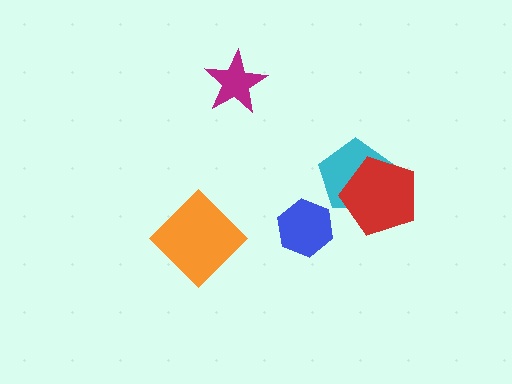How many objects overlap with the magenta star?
0 objects overlap with the magenta star.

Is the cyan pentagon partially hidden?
Yes, it is partially covered by another shape.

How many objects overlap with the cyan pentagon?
1 object overlaps with the cyan pentagon.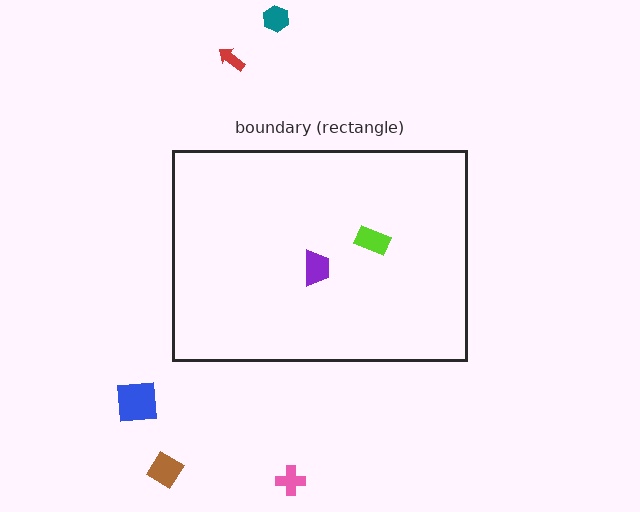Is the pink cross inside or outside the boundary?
Outside.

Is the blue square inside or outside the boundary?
Outside.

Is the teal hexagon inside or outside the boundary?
Outside.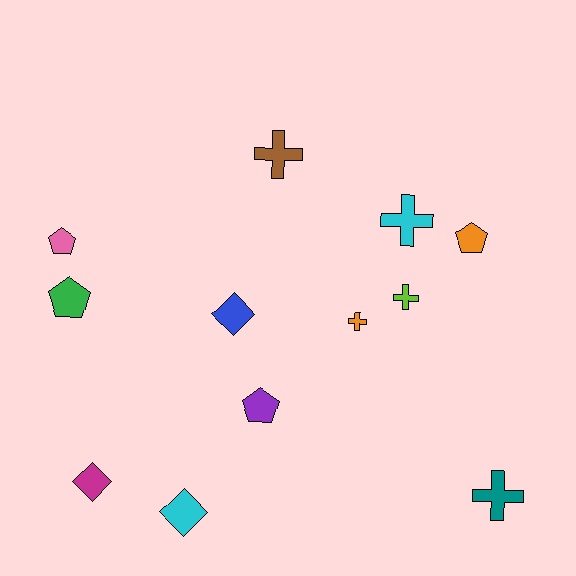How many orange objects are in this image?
There are 2 orange objects.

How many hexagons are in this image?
There are no hexagons.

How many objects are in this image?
There are 12 objects.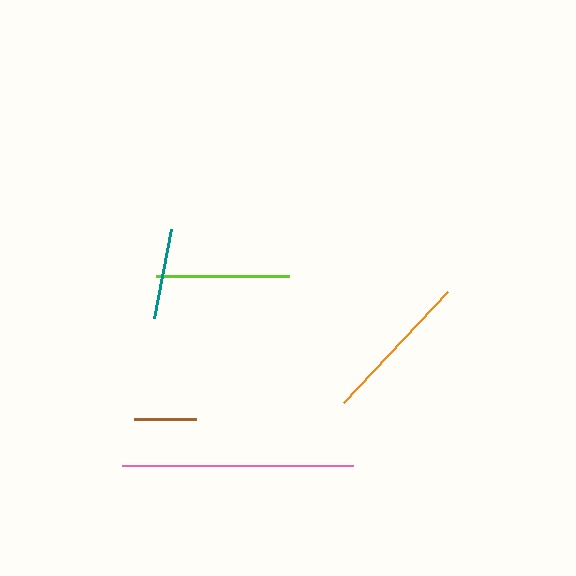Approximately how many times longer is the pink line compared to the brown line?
The pink line is approximately 3.7 times the length of the brown line.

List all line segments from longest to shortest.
From longest to shortest: pink, orange, lime, teal, brown.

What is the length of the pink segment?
The pink segment is approximately 231 pixels long.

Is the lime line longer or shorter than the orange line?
The orange line is longer than the lime line.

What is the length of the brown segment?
The brown segment is approximately 62 pixels long.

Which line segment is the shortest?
The brown line is the shortest at approximately 62 pixels.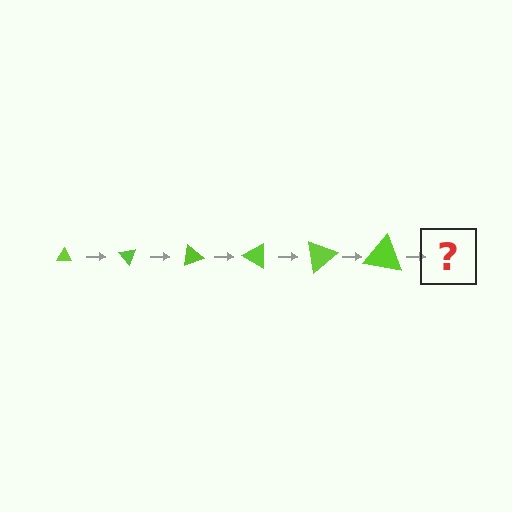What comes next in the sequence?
The next element should be a triangle, larger than the previous one and rotated 300 degrees from the start.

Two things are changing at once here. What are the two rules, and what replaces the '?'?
The two rules are that the triangle grows larger each step and it rotates 50 degrees each step. The '?' should be a triangle, larger than the previous one and rotated 300 degrees from the start.